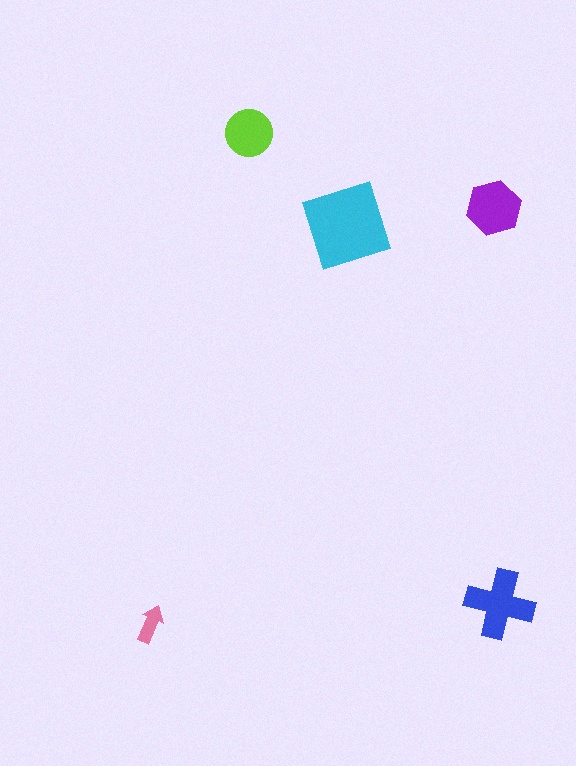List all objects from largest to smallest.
The cyan diamond, the blue cross, the purple hexagon, the lime circle, the pink arrow.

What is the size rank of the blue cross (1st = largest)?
2nd.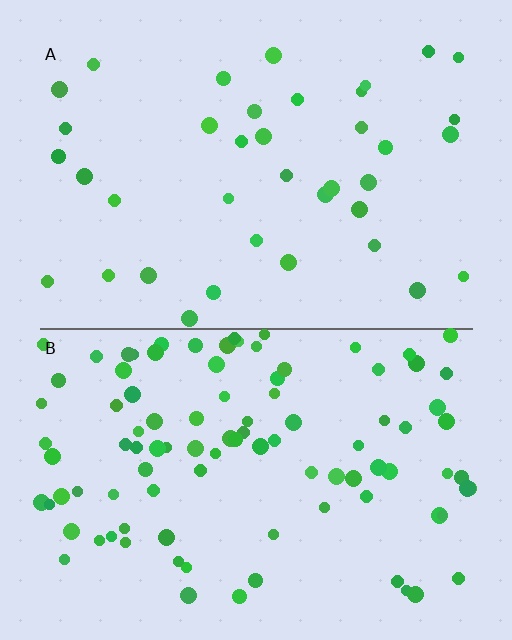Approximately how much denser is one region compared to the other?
Approximately 2.6× — region B over region A.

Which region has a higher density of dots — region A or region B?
B (the bottom).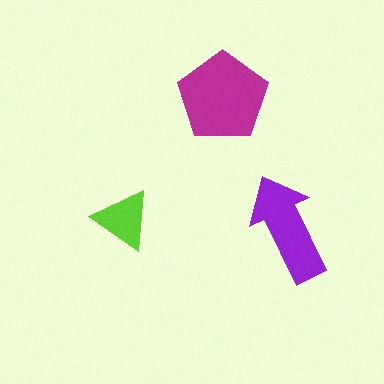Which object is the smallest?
The lime triangle.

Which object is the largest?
The magenta pentagon.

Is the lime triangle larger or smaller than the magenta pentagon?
Smaller.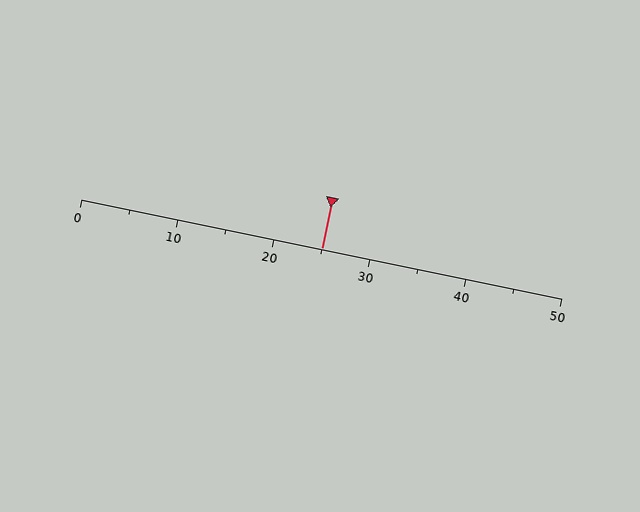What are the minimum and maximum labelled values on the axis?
The axis runs from 0 to 50.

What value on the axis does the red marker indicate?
The marker indicates approximately 25.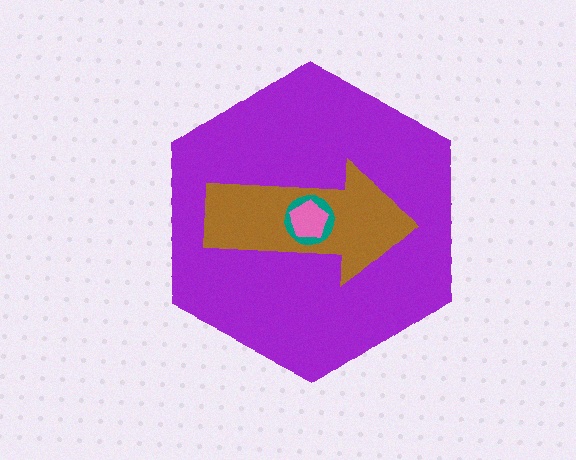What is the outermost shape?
The purple hexagon.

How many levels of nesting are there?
4.